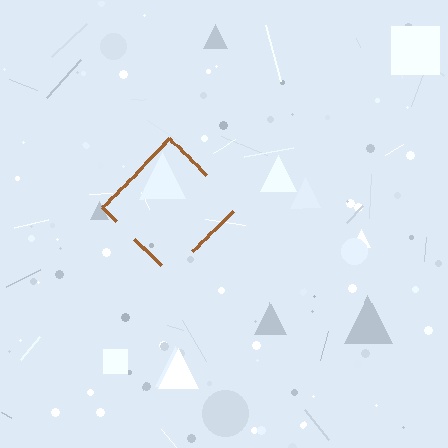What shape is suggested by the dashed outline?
The dashed outline suggests a diamond.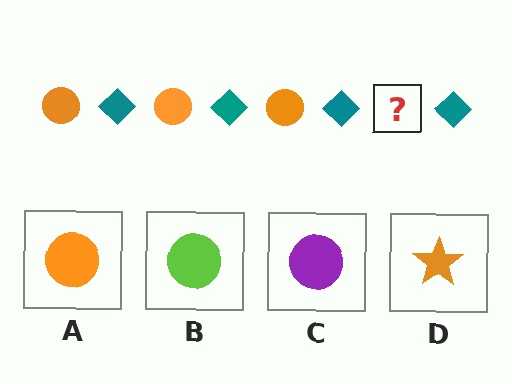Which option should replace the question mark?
Option A.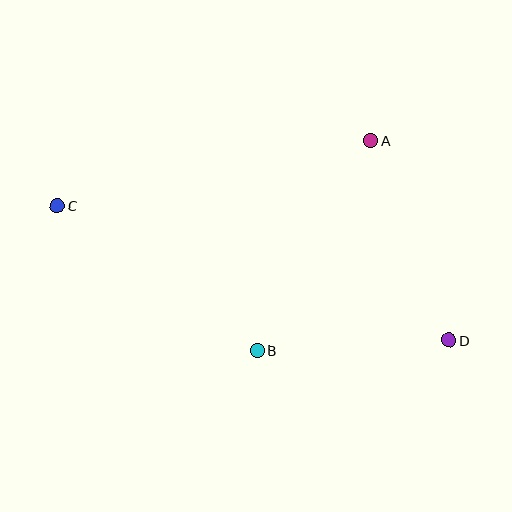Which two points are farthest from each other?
Points C and D are farthest from each other.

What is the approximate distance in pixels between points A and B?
The distance between A and B is approximately 238 pixels.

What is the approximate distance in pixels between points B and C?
The distance between B and C is approximately 247 pixels.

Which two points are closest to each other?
Points B and D are closest to each other.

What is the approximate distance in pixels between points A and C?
The distance between A and C is approximately 320 pixels.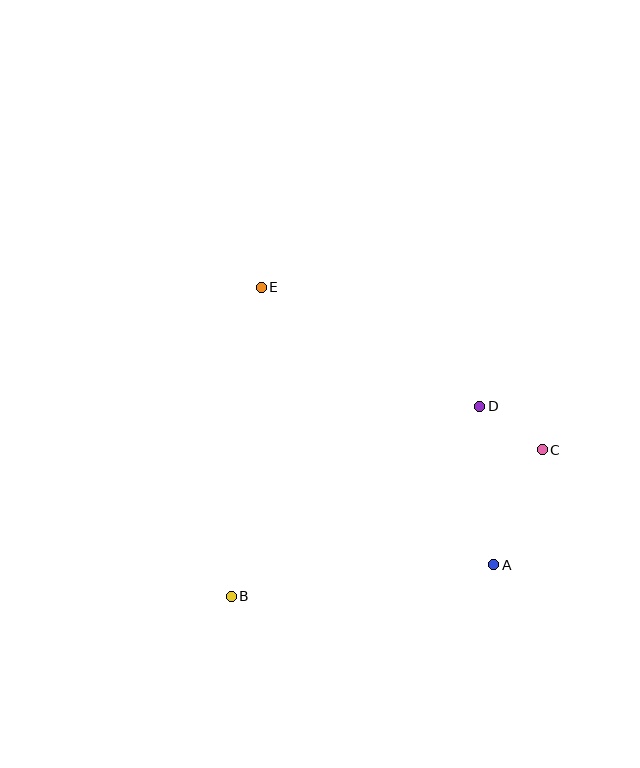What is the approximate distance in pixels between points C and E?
The distance between C and E is approximately 325 pixels.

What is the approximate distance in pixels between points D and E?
The distance between D and E is approximately 249 pixels.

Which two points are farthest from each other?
Points A and E are farthest from each other.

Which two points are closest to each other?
Points C and D are closest to each other.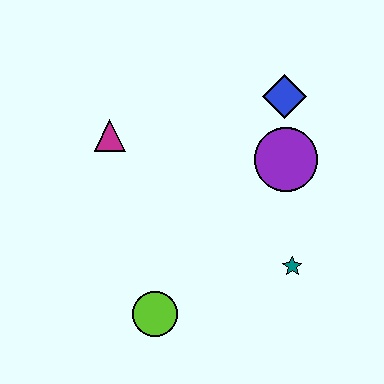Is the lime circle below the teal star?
Yes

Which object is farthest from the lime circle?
The blue diamond is farthest from the lime circle.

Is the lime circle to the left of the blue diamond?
Yes